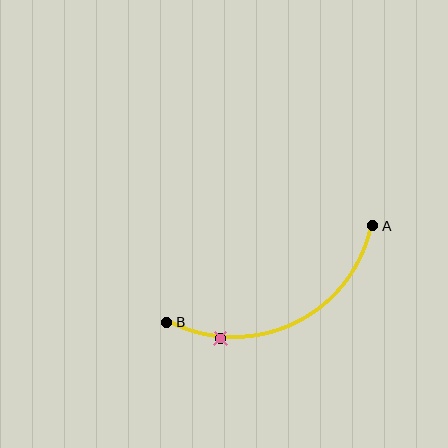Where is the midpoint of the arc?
The arc midpoint is the point on the curve farthest from the straight line joining A and B. It sits below that line.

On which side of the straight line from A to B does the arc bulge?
The arc bulges below the straight line connecting A and B.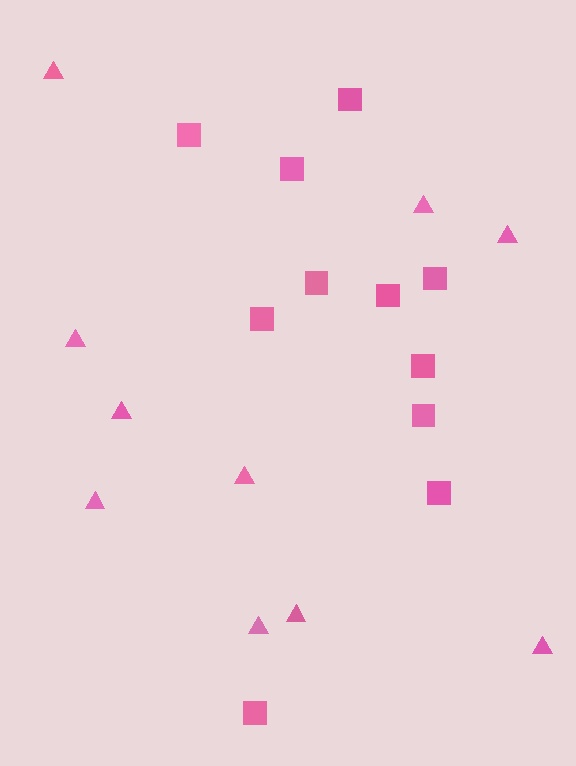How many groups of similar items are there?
There are 2 groups: one group of triangles (10) and one group of squares (11).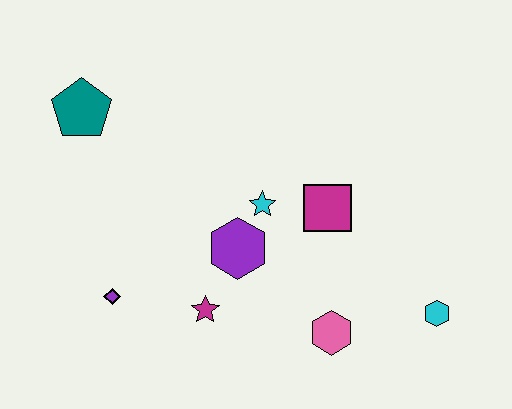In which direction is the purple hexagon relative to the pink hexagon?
The purple hexagon is to the left of the pink hexagon.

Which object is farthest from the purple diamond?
The cyan hexagon is farthest from the purple diamond.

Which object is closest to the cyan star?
The purple hexagon is closest to the cyan star.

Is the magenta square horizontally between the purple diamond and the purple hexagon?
No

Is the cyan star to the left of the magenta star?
No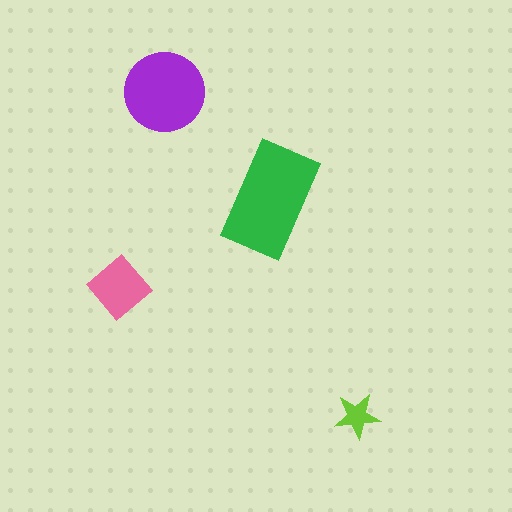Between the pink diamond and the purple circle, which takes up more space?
The purple circle.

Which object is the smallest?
The lime star.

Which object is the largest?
The green rectangle.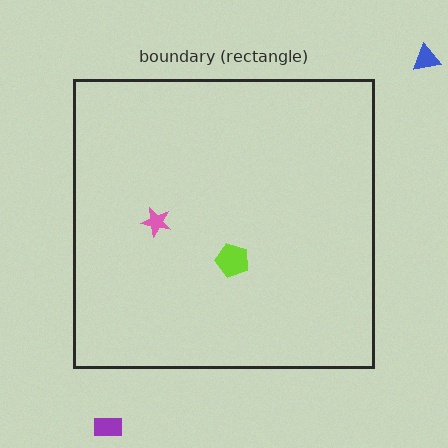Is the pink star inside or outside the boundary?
Inside.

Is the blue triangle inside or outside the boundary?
Outside.